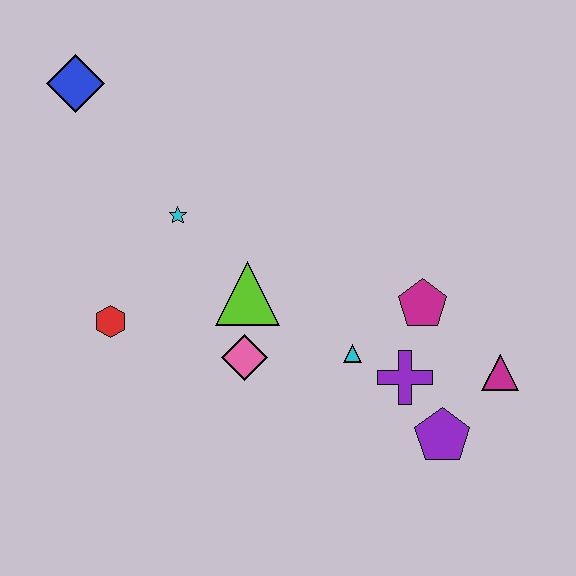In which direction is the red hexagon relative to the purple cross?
The red hexagon is to the left of the purple cross.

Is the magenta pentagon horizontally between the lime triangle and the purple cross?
No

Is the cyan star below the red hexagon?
No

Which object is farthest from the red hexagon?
The magenta triangle is farthest from the red hexagon.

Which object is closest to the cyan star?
The lime triangle is closest to the cyan star.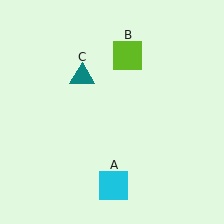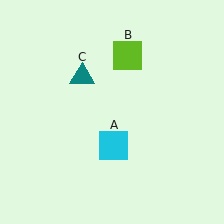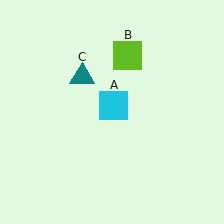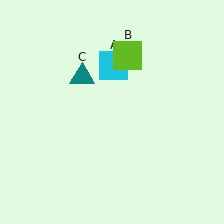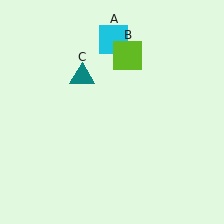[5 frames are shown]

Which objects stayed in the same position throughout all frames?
Lime square (object B) and teal triangle (object C) remained stationary.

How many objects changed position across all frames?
1 object changed position: cyan square (object A).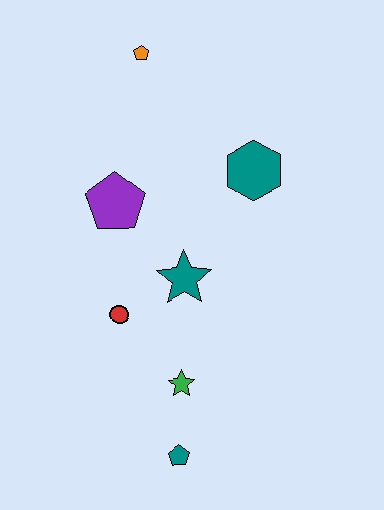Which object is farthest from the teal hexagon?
The teal pentagon is farthest from the teal hexagon.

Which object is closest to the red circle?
The teal star is closest to the red circle.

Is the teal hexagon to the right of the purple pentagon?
Yes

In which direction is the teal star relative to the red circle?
The teal star is to the right of the red circle.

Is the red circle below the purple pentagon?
Yes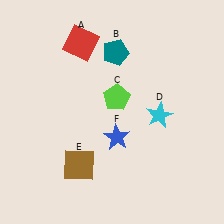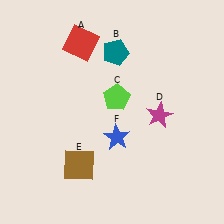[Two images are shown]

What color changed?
The star (D) changed from cyan in Image 1 to magenta in Image 2.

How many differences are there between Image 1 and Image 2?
There is 1 difference between the two images.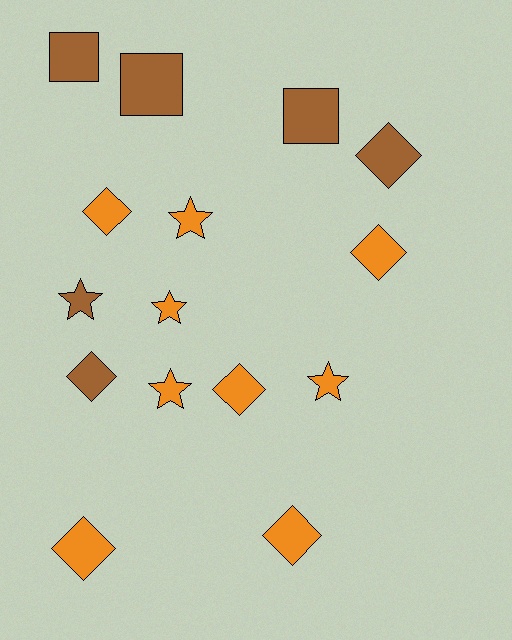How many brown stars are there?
There is 1 brown star.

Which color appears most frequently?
Orange, with 9 objects.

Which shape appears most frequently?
Diamond, with 7 objects.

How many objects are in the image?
There are 15 objects.